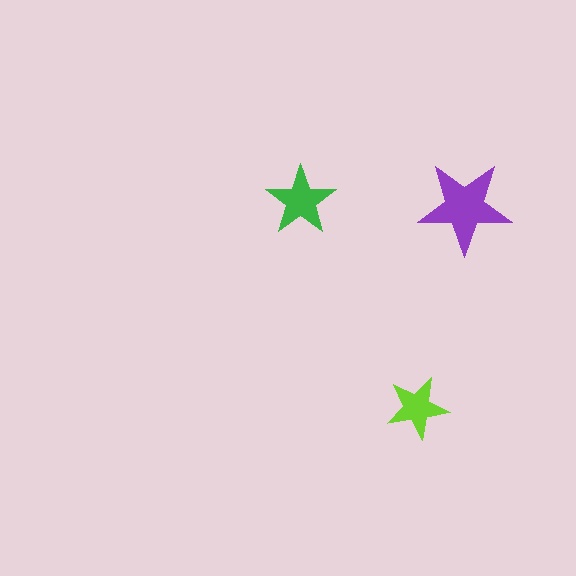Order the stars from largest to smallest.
the purple one, the green one, the lime one.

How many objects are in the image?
There are 3 objects in the image.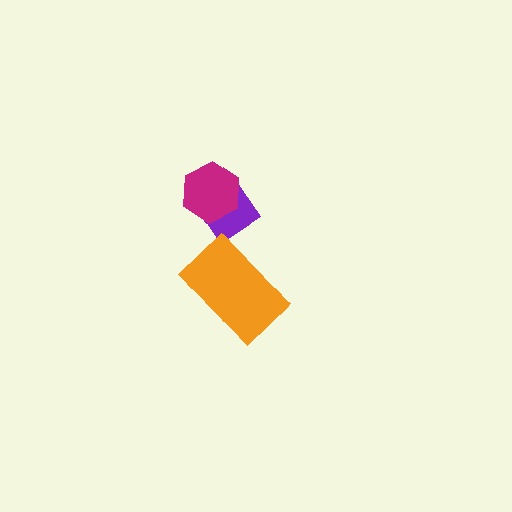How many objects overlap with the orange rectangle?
0 objects overlap with the orange rectangle.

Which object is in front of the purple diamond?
The magenta hexagon is in front of the purple diamond.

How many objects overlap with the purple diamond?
1 object overlaps with the purple diamond.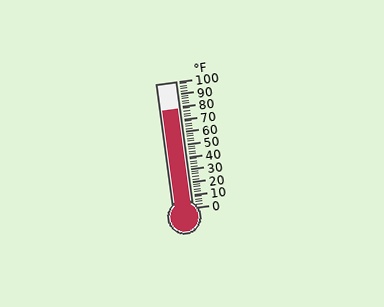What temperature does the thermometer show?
The thermometer shows approximately 78°F.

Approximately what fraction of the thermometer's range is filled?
The thermometer is filled to approximately 80% of its range.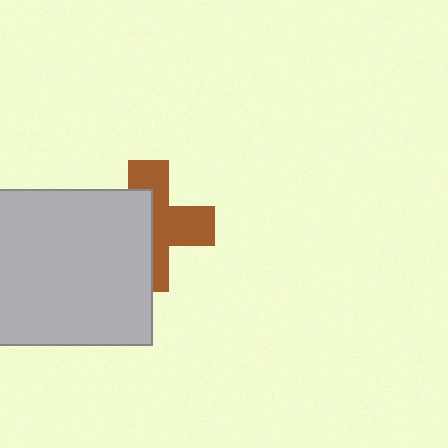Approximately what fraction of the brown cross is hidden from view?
Roughly 49% of the brown cross is hidden behind the light gray square.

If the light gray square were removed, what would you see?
You would see the complete brown cross.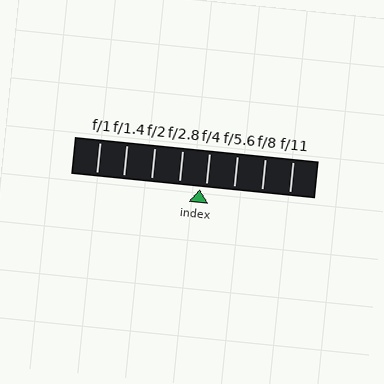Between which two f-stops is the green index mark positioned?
The index mark is between f/2.8 and f/4.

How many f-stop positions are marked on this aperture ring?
There are 8 f-stop positions marked.